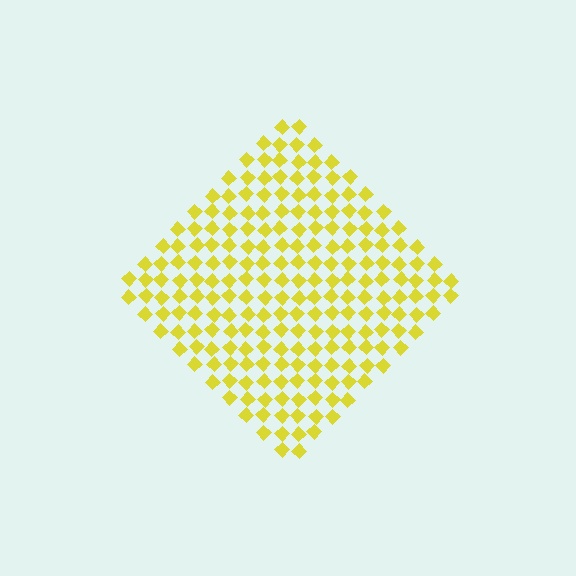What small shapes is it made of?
It is made of small diamonds.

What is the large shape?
The large shape is a diamond.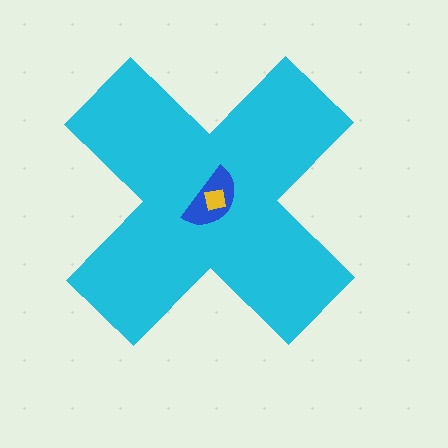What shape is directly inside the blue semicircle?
The yellow square.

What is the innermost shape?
The yellow square.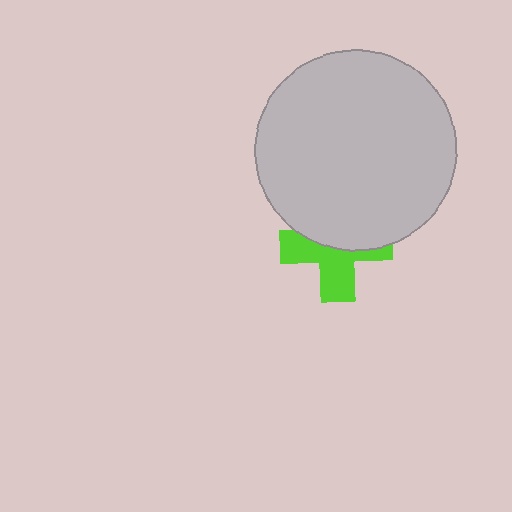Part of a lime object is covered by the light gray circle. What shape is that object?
It is a cross.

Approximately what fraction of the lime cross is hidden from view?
Roughly 48% of the lime cross is hidden behind the light gray circle.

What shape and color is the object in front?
The object in front is a light gray circle.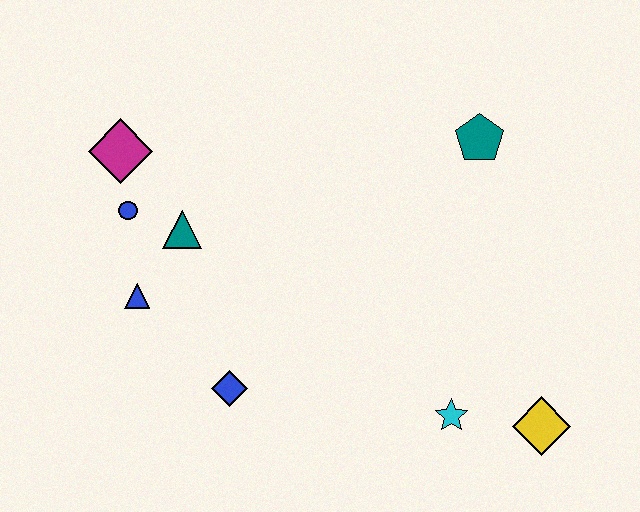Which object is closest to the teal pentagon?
The cyan star is closest to the teal pentagon.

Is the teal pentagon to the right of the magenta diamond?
Yes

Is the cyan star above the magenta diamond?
No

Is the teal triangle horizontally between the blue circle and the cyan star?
Yes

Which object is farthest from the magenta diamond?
The yellow diamond is farthest from the magenta diamond.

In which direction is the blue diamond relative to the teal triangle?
The blue diamond is below the teal triangle.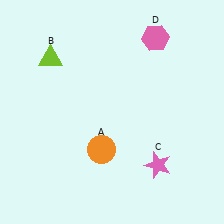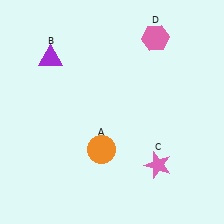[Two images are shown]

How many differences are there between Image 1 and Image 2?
There is 1 difference between the two images.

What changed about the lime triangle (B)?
In Image 1, B is lime. In Image 2, it changed to purple.